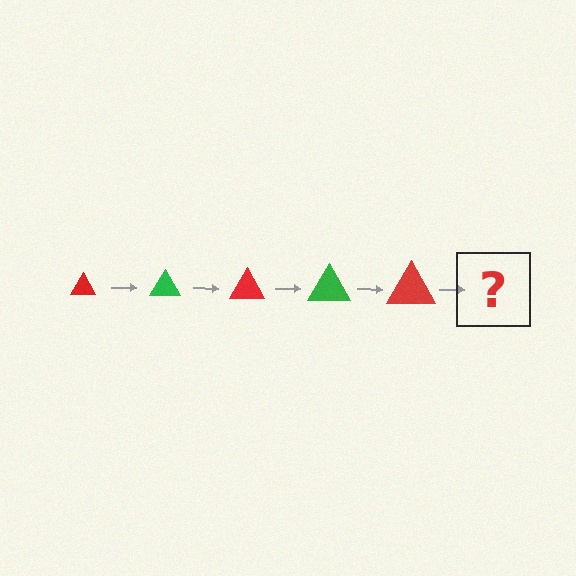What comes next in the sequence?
The next element should be a green triangle, larger than the previous one.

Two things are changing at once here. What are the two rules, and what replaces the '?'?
The two rules are that the triangle grows larger each step and the color cycles through red and green. The '?' should be a green triangle, larger than the previous one.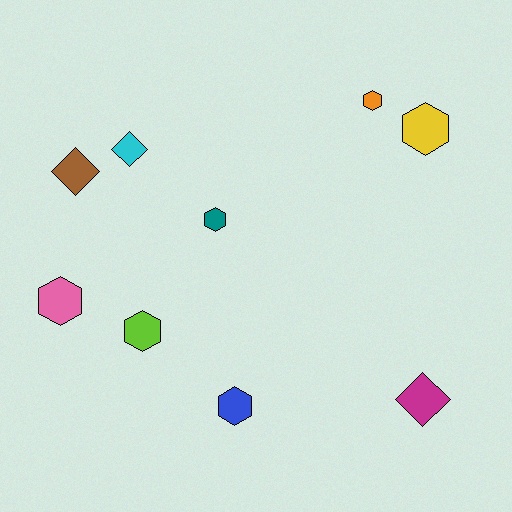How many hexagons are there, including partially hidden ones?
There are 6 hexagons.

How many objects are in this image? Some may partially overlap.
There are 9 objects.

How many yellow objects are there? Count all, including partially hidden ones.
There is 1 yellow object.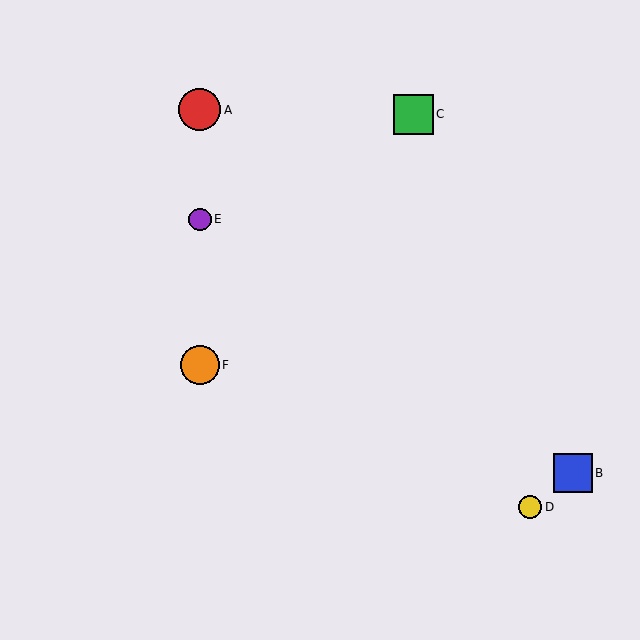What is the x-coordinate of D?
Object D is at x≈530.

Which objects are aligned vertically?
Objects A, E, F are aligned vertically.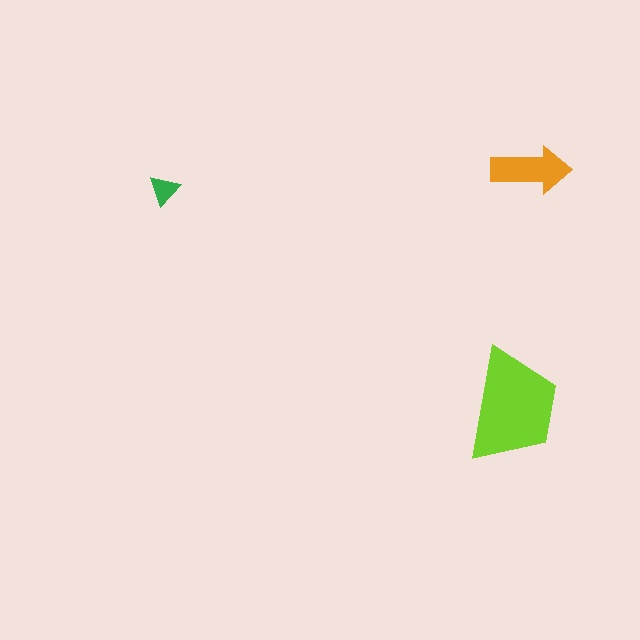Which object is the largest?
The lime trapezoid.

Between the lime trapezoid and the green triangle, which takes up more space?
The lime trapezoid.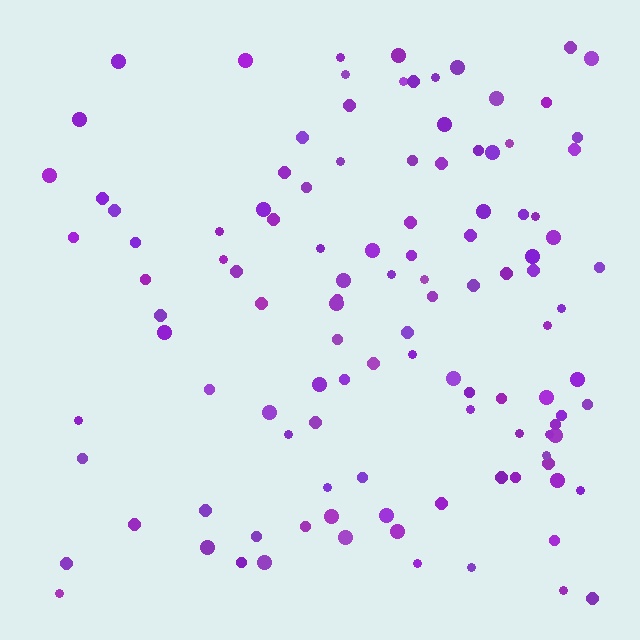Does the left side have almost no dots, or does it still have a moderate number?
Still a moderate number, just noticeably fewer than the right.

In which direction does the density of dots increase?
From left to right, with the right side densest.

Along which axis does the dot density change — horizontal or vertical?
Horizontal.